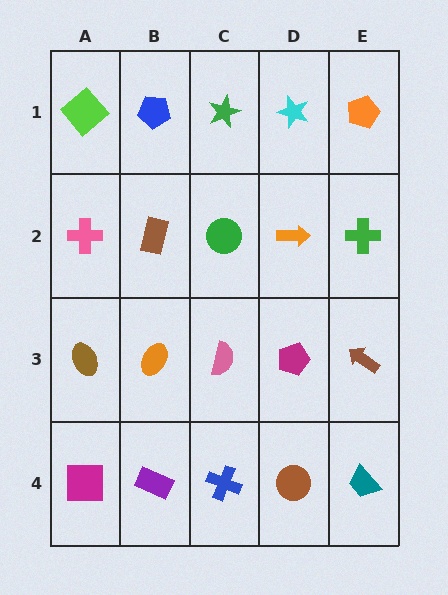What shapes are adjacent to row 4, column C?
A pink semicircle (row 3, column C), a purple rectangle (row 4, column B), a brown circle (row 4, column D).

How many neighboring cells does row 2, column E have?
3.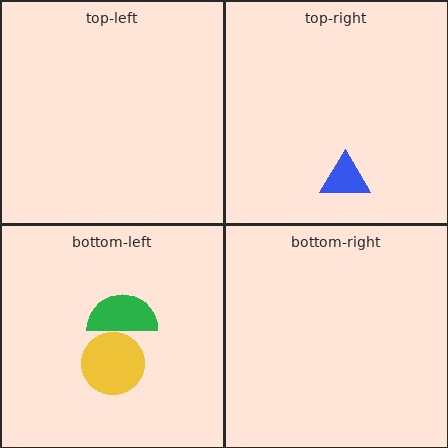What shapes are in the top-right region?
The blue triangle.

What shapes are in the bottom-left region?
The yellow circle, the green semicircle.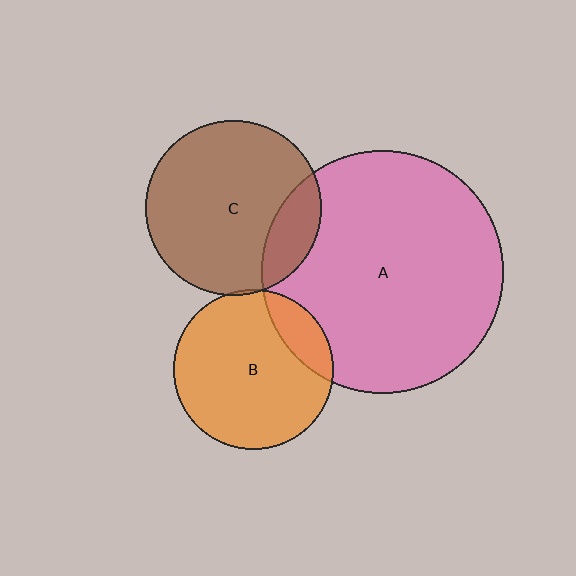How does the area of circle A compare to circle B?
Approximately 2.3 times.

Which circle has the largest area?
Circle A (pink).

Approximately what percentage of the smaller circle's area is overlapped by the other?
Approximately 5%.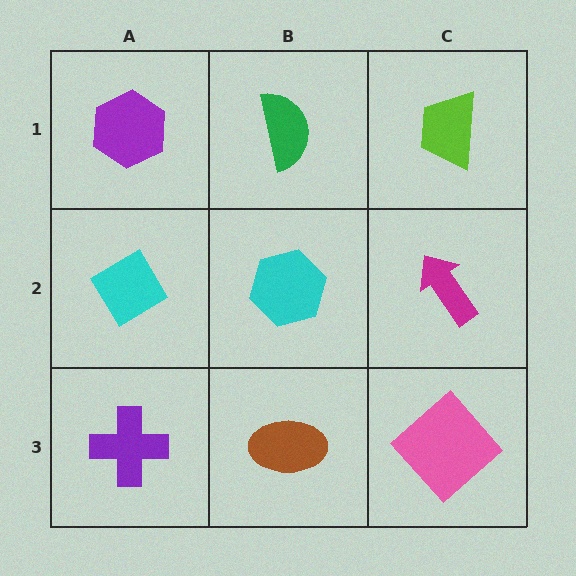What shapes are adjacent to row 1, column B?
A cyan hexagon (row 2, column B), a purple hexagon (row 1, column A), a lime trapezoid (row 1, column C).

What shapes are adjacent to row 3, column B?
A cyan hexagon (row 2, column B), a purple cross (row 3, column A), a pink diamond (row 3, column C).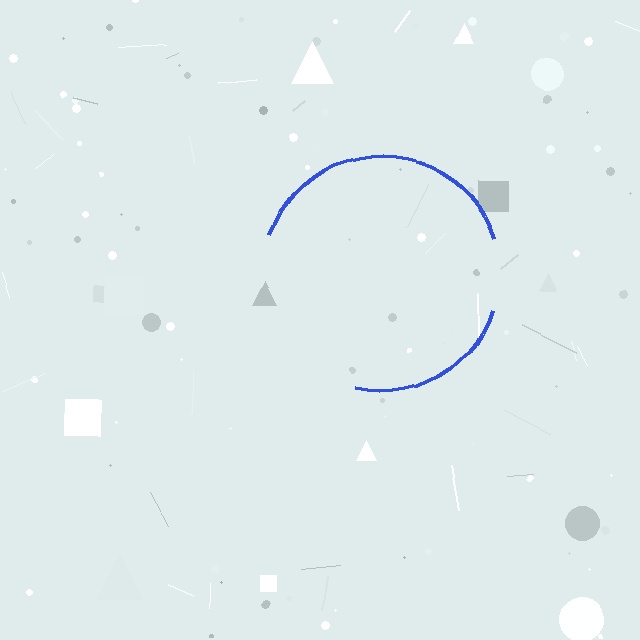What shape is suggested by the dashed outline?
The dashed outline suggests a circle.